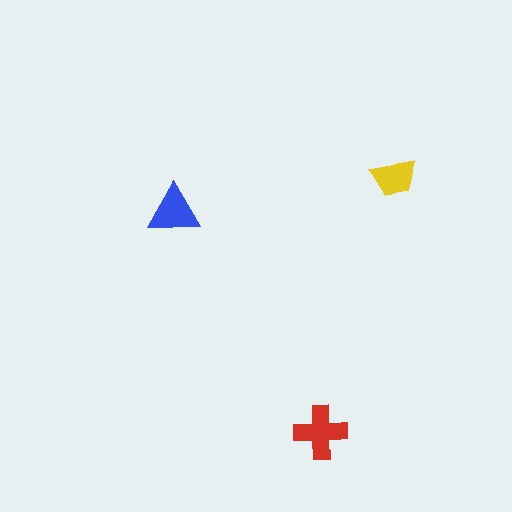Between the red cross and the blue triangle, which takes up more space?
The red cross.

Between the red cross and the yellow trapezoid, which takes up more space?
The red cross.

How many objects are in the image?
There are 3 objects in the image.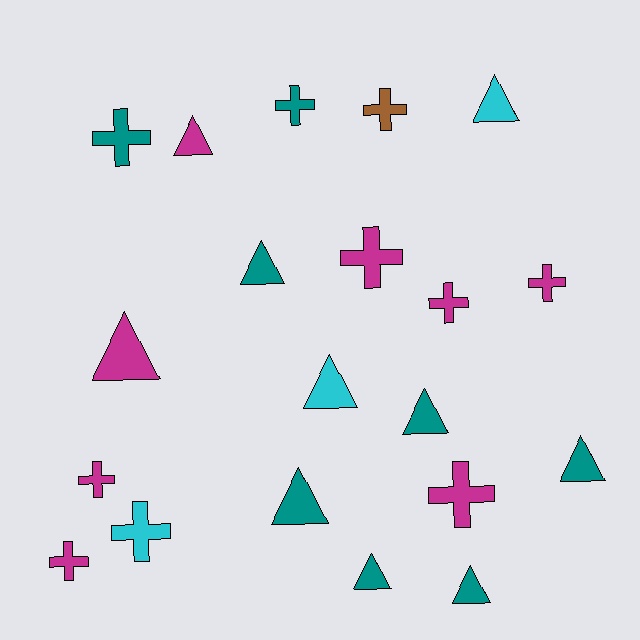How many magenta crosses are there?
There are 6 magenta crosses.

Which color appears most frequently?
Magenta, with 8 objects.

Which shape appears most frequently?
Triangle, with 10 objects.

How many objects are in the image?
There are 20 objects.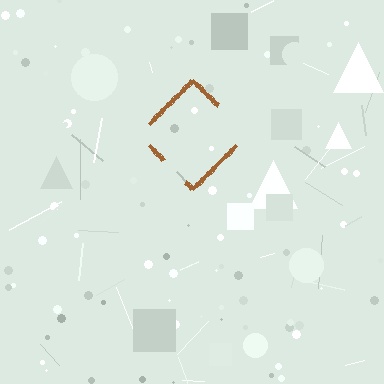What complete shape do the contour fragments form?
The contour fragments form a diamond.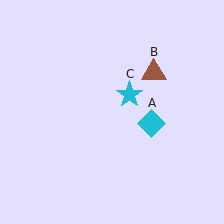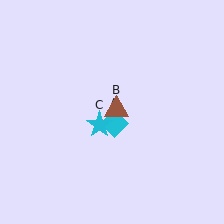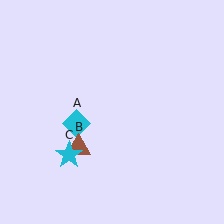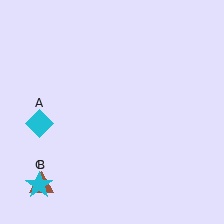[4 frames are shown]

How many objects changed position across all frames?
3 objects changed position: cyan diamond (object A), brown triangle (object B), cyan star (object C).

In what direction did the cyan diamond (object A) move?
The cyan diamond (object A) moved left.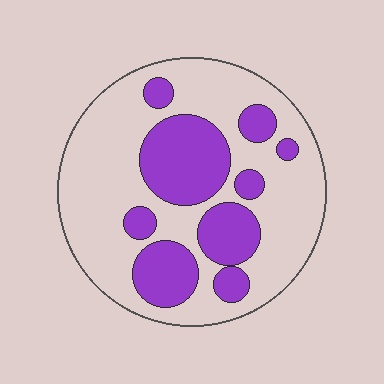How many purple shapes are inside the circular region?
9.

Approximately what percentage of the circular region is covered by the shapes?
Approximately 30%.